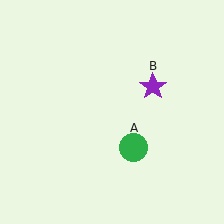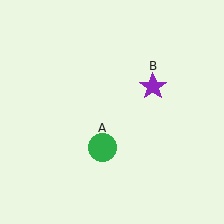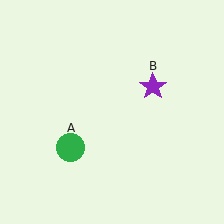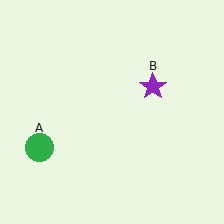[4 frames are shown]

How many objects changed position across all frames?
1 object changed position: green circle (object A).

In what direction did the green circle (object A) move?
The green circle (object A) moved left.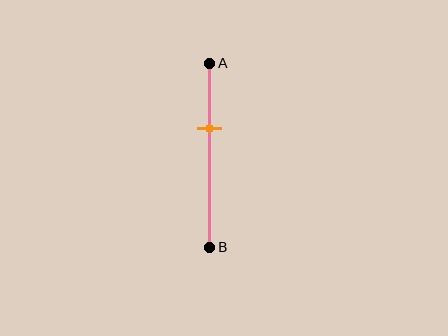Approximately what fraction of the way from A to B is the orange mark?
The orange mark is approximately 35% of the way from A to B.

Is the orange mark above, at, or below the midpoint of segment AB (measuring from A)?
The orange mark is above the midpoint of segment AB.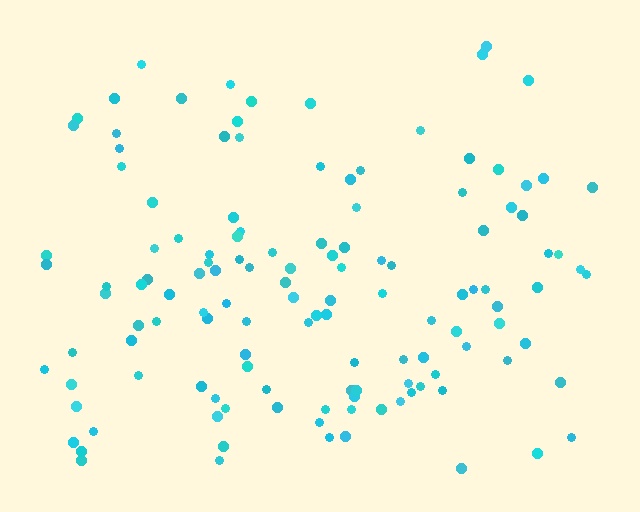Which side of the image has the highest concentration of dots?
The bottom.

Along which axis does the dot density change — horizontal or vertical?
Vertical.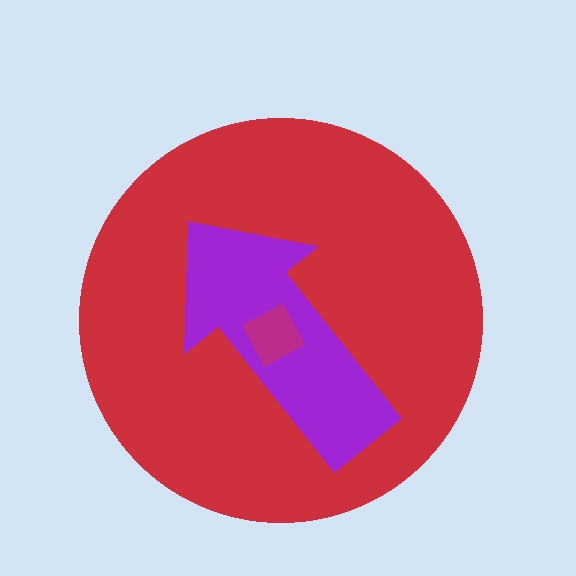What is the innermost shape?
The magenta diamond.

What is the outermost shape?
The red circle.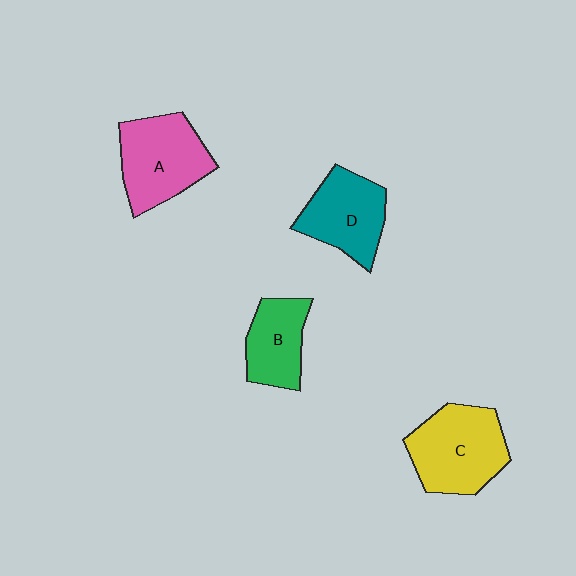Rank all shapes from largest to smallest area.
From largest to smallest: C (yellow), A (pink), D (teal), B (green).